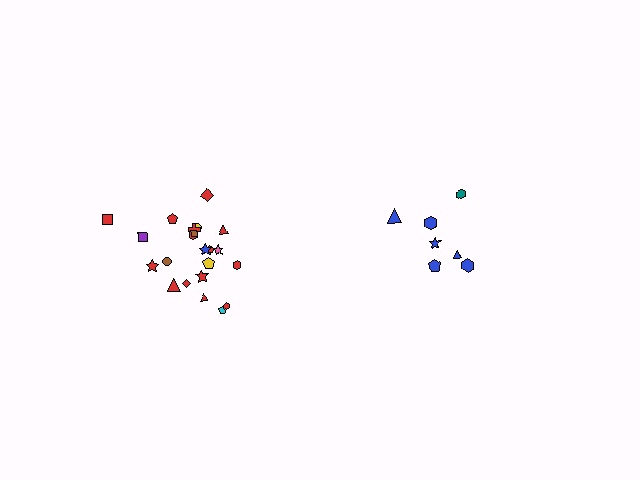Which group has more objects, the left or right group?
The left group.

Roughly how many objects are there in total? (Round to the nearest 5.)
Roughly 30 objects in total.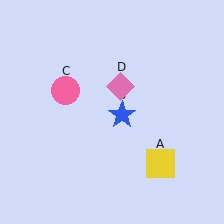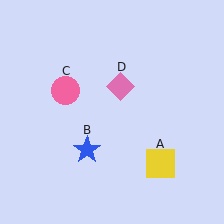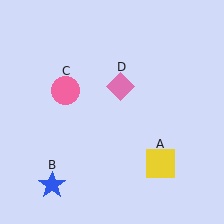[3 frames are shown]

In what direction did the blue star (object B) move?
The blue star (object B) moved down and to the left.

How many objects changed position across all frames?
1 object changed position: blue star (object B).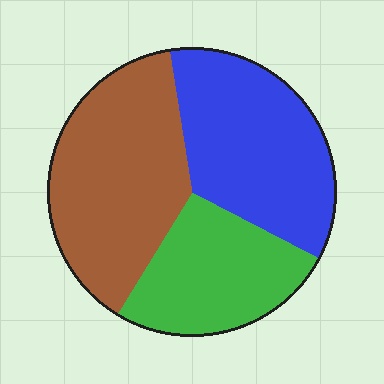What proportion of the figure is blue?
Blue covers about 35% of the figure.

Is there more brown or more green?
Brown.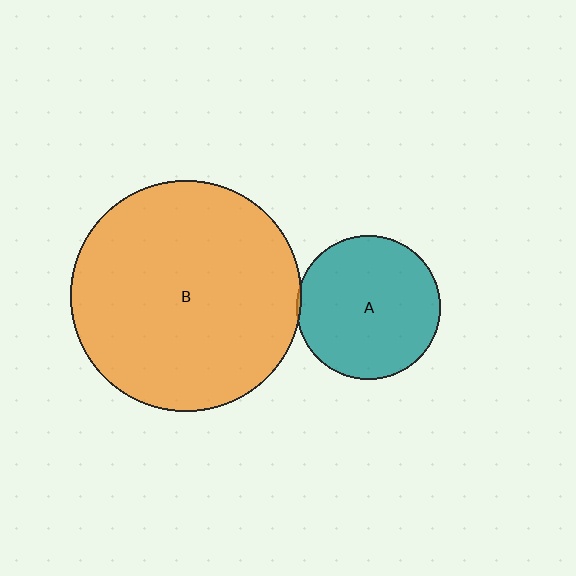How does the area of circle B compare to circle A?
Approximately 2.6 times.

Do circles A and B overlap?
Yes.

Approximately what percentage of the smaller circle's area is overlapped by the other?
Approximately 5%.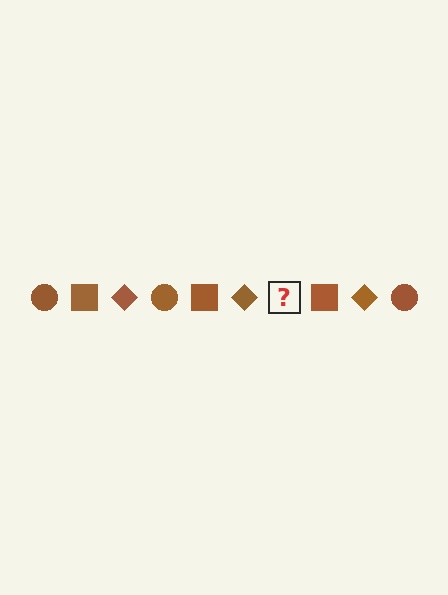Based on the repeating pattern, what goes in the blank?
The blank should be a brown circle.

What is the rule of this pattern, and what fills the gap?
The rule is that the pattern cycles through circle, square, diamond shapes in brown. The gap should be filled with a brown circle.